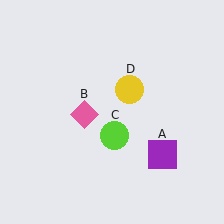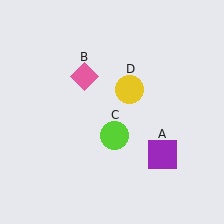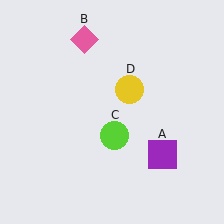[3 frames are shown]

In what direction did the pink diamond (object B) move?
The pink diamond (object B) moved up.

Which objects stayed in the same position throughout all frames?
Purple square (object A) and lime circle (object C) and yellow circle (object D) remained stationary.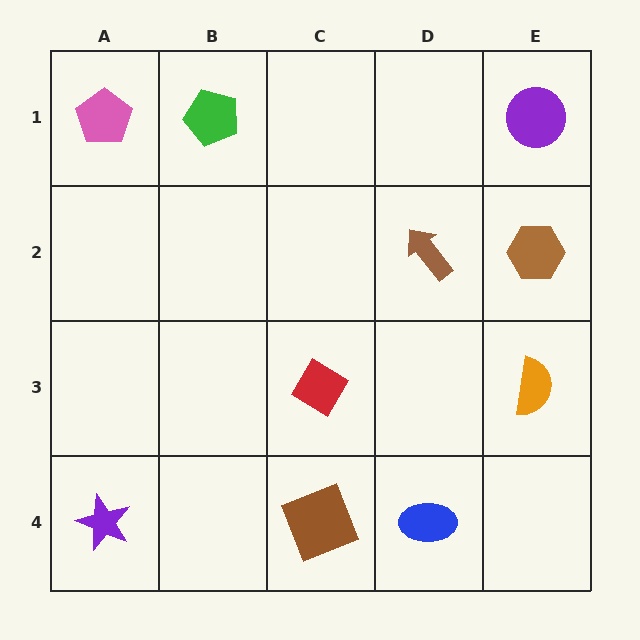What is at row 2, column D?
A brown arrow.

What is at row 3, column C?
A red diamond.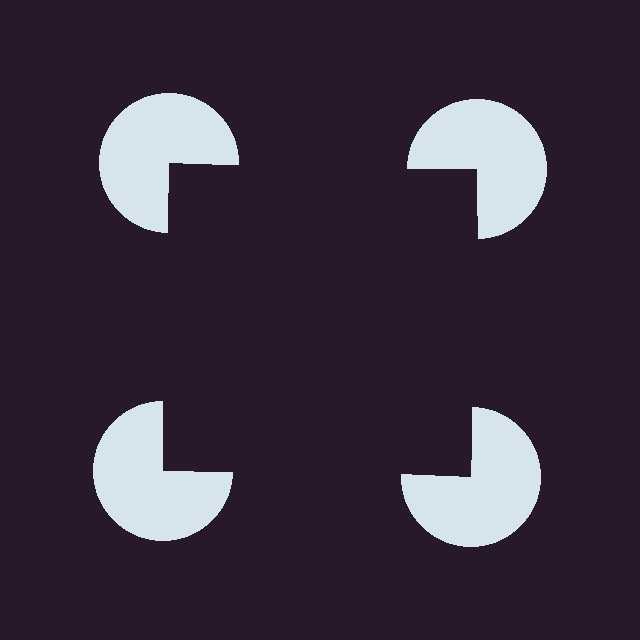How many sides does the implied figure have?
4 sides.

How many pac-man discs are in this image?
There are 4 — one at each vertex of the illusory square.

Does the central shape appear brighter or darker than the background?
It typically appears slightly darker than the background, even though no actual brightness change is drawn.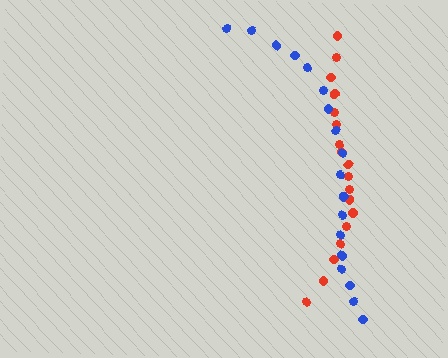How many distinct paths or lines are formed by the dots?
There are 2 distinct paths.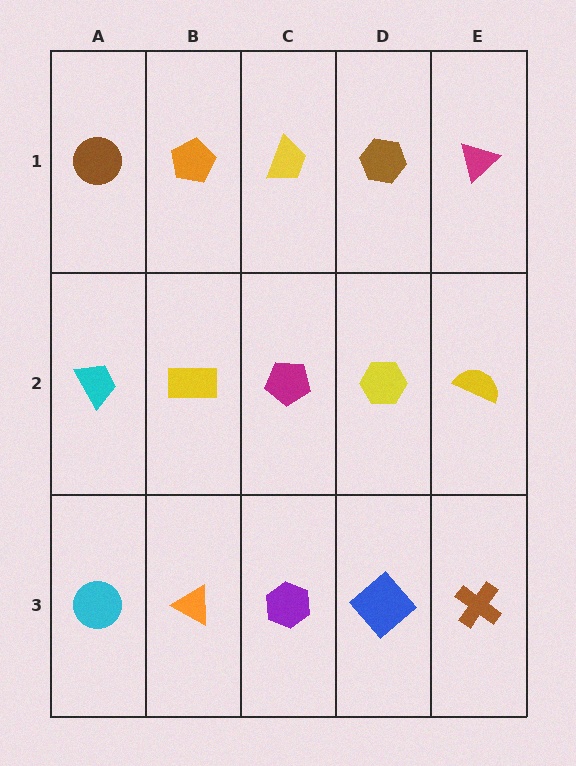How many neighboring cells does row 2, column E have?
3.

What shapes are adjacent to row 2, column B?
An orange pentagon (row 1, column B), an orange triangle (row 3, column B), a cyan trapezoid (row 2, column A), a magenta pentagon (row 2, column C).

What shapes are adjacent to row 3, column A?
A cyan trapezoid (row 2, column A), an orange triangle (row 3, column B).